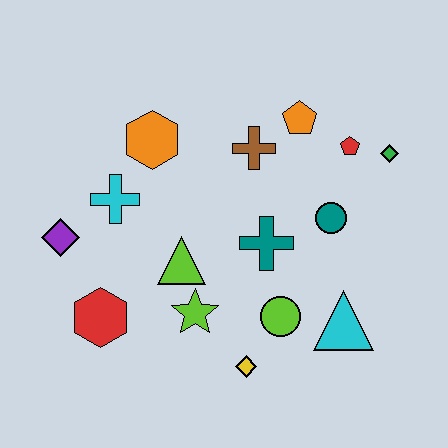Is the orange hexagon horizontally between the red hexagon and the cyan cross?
No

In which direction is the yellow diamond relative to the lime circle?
The yellow diamond is below the lime circle.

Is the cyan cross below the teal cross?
No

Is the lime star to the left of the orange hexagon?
No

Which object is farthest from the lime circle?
The purple diamond is farthest from the lime circle.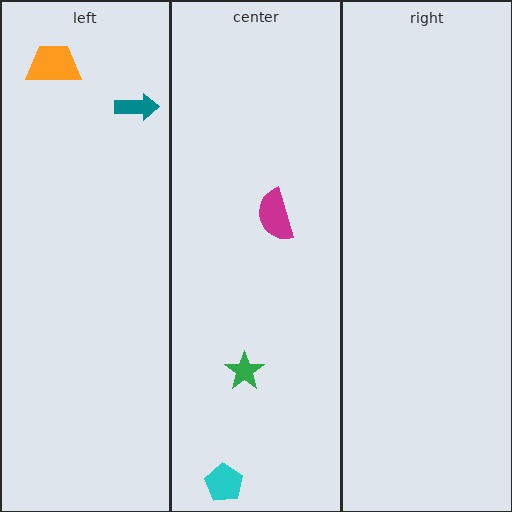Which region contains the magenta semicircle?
The center region.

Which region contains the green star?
The center region.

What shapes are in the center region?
The magenta semicircle, the green star, the cyan pentagon.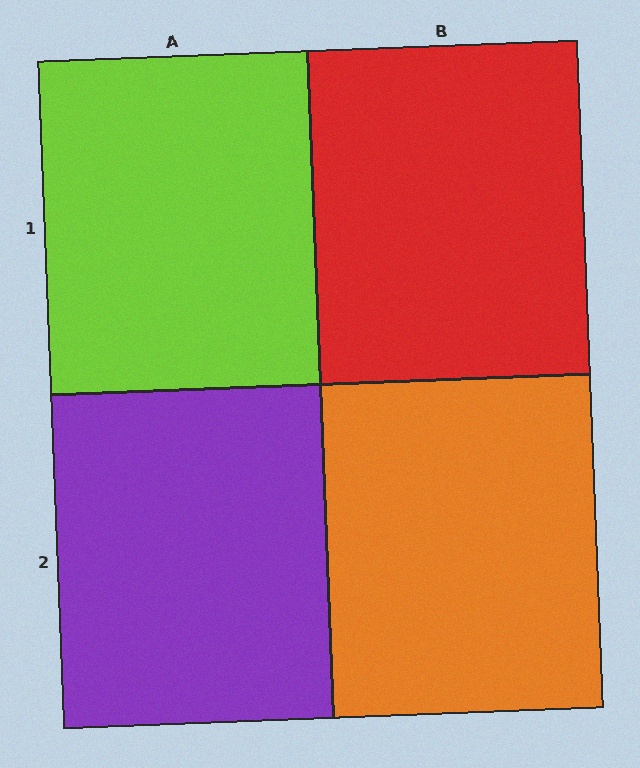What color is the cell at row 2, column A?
Purple.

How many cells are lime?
1 cell is lime.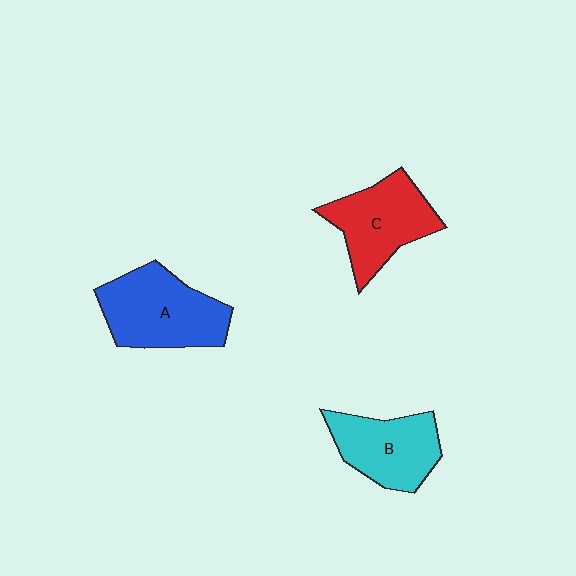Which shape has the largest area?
Shape A (blue).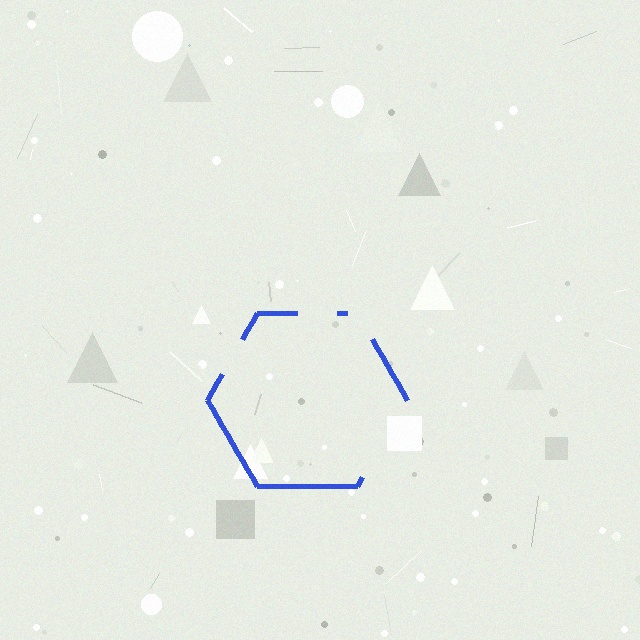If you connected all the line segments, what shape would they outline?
They would outline a hexagon.